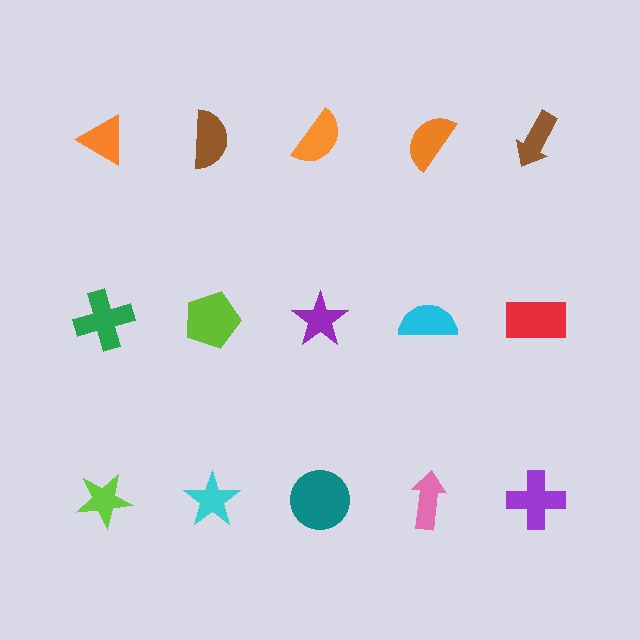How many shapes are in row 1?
5 shapes.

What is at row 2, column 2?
A lime pentagon.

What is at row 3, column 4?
A pink arrow.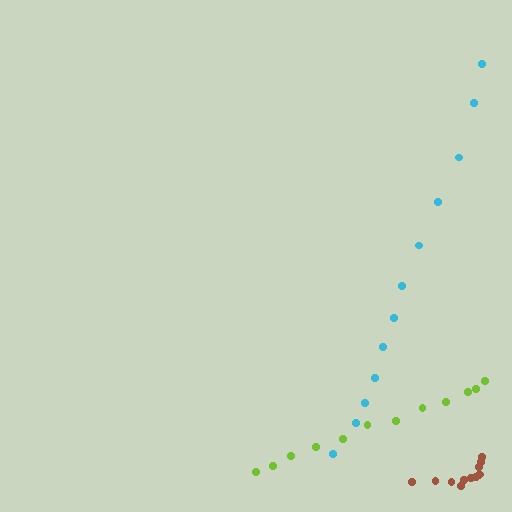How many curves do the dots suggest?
There are 3 distinct paths.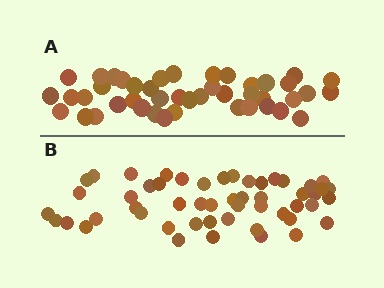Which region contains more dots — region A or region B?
Region B (the bottom region) has more dots.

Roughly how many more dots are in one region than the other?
Region B has roughly 8 or so more dots than region A.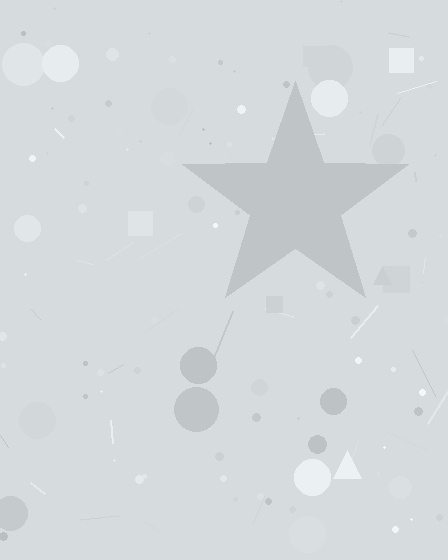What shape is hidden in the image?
A star is hidden in the image.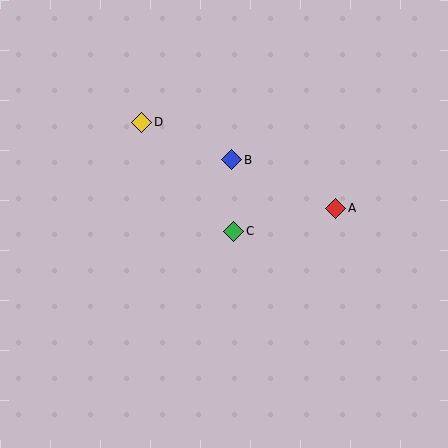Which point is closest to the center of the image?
Point C at (234, 231) is closest to the center.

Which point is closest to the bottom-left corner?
Point C is closest to the bottom-left corner.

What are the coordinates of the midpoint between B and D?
The midpoint between B and D is at (187, 141).